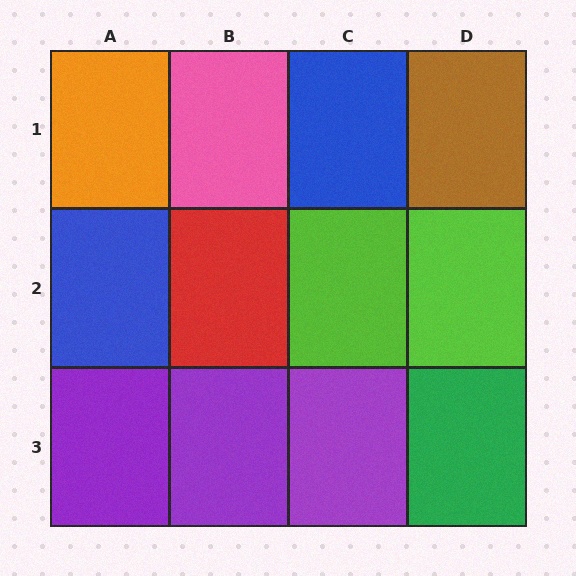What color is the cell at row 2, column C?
Lime.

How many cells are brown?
1 cell is brown.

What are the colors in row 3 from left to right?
Purple, purple, purple, green.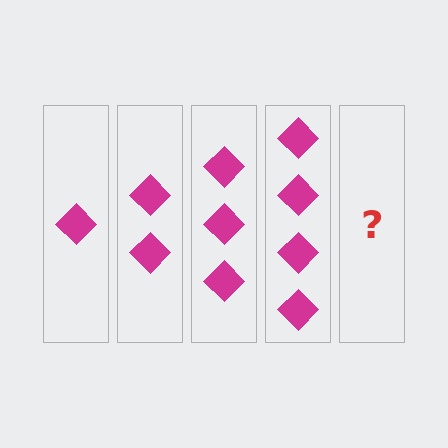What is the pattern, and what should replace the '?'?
The pattern is that each step adds one more diamond. The '?' should be 5 diamonds.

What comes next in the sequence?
The next element should be 5 diamonds.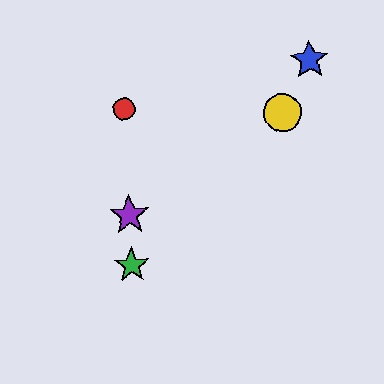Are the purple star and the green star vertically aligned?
Yes, both are at x≈129.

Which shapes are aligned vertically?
The red circle, the green star, the purple star are aligned vertically.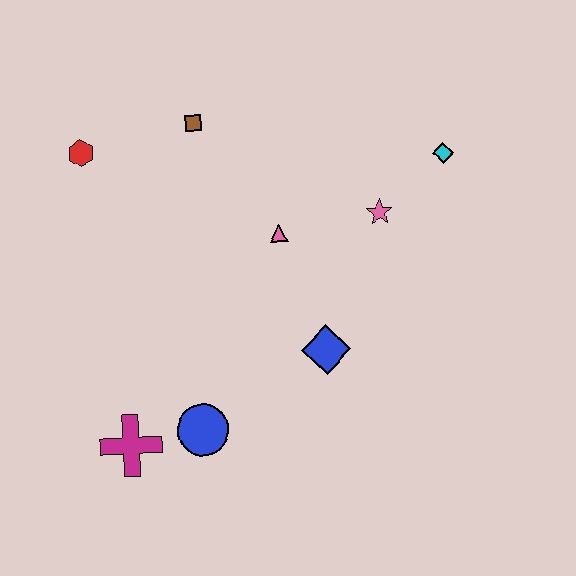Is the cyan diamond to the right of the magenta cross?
Yes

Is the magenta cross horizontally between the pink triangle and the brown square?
No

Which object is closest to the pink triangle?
The pink star is closest to the pink triangle.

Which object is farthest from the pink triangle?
The magenta cross is farthest from the pink triangle.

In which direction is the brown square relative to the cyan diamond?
The brown square is to the left of the cyan diamond.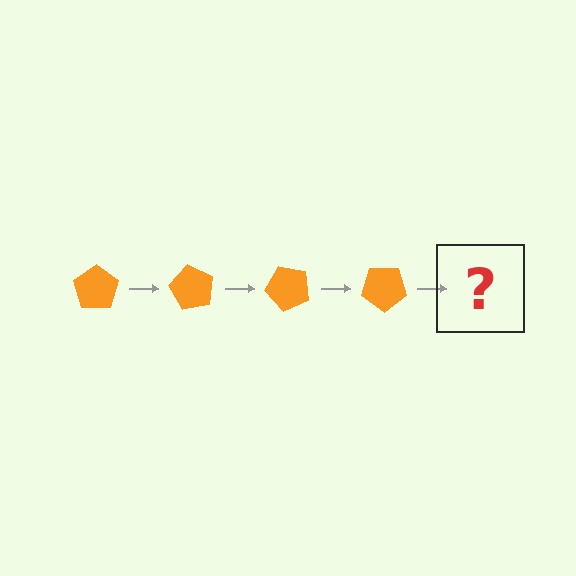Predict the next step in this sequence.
The next step is an orange pentagon rotated 240 degrees.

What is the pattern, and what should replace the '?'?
The pattern is that the pentagon rotates 60 degrees each step. The '?' should be an orange pentagon rotated 240 degrees.